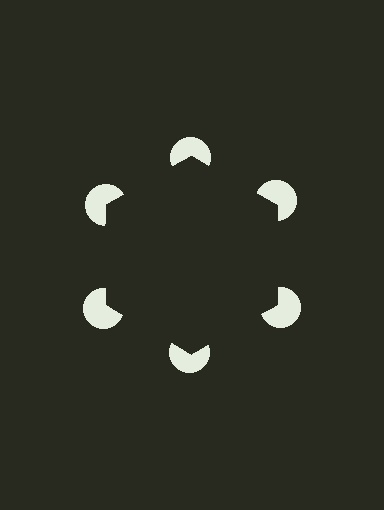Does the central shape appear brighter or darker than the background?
It typically appears slightly darker than the background, even though no actual brightness change is drawn.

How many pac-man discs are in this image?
There are 6 — one at each vertex of the illusory hexagon.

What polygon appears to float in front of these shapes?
An illusory hexagon — its edges are inferred from the aligned wedge cuts in the pac-man discs, not physically drawn.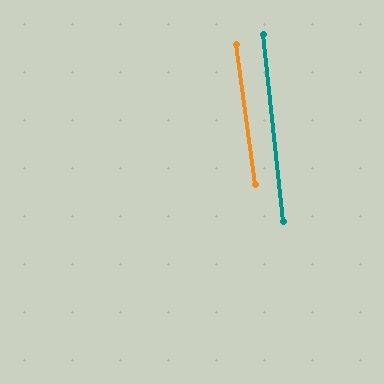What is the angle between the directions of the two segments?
Approximately 1 degree.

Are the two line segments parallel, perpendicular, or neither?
Parallel — their directions differ by only 1.3°.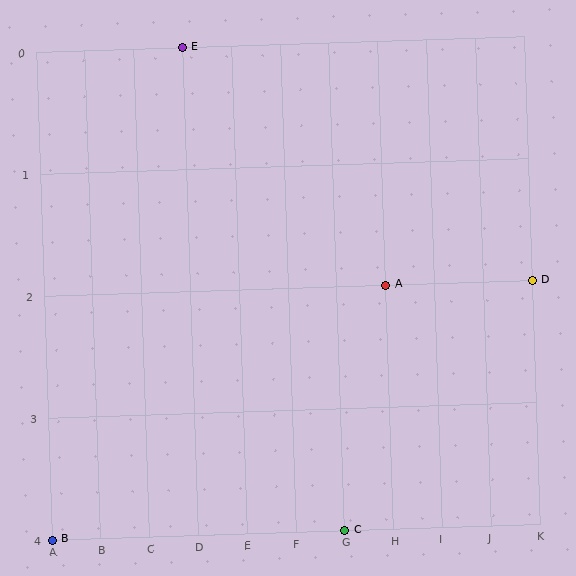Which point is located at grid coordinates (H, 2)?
Point A is at (H, 2).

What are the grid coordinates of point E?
Point E is at grid coordinates (D, 0).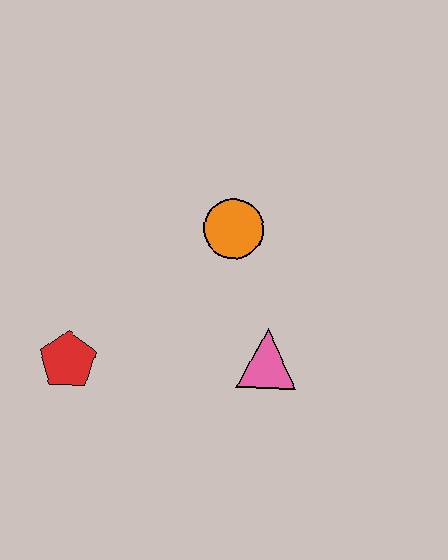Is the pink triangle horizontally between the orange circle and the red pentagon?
No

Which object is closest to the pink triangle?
The orange circle is closest to the pink triangle.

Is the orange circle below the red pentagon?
No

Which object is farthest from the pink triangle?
The red pentagon is farthest from the pink triangle.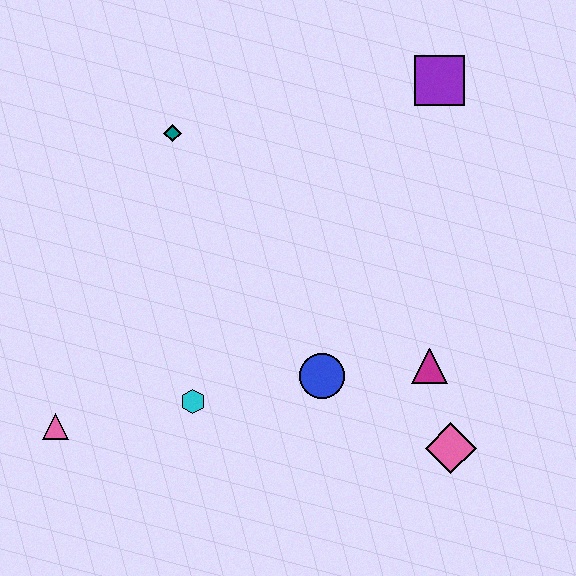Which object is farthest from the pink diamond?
The teal diamond is farthest from the pink diamond.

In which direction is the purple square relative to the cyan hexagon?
The purple square is above the cyan hexagon.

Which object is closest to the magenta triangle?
The pink diamond is closest to the magenta triangle.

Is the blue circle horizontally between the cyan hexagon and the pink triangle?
No